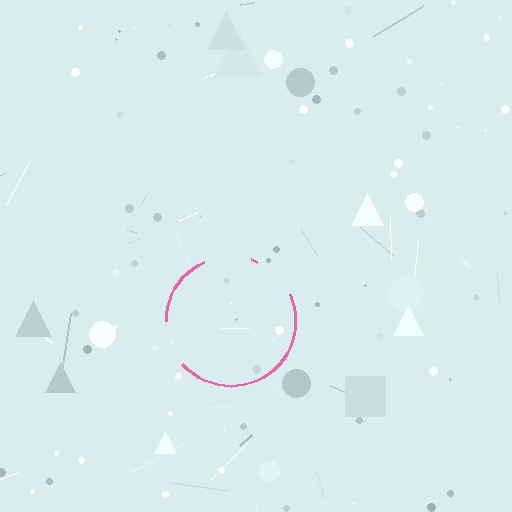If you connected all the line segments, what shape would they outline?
They would outline a circle.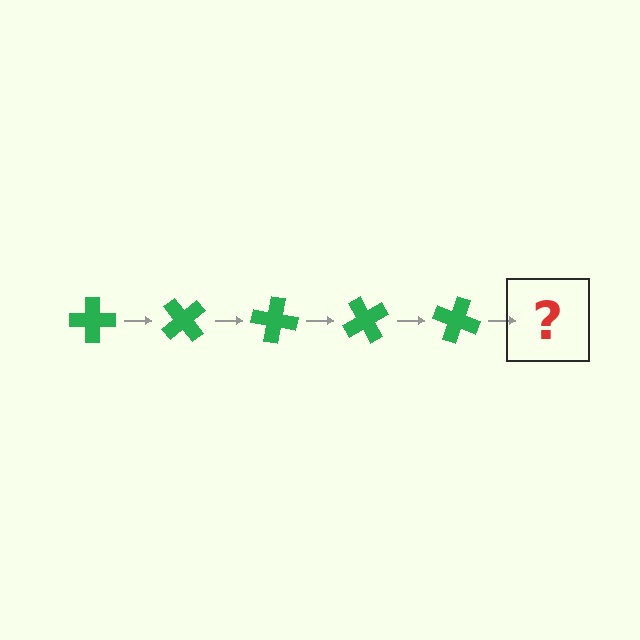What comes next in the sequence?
The next element should be a green cross rotated 250 degrees.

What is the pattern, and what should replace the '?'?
The pattern is that the cross rotates 50 degrees each step. The '?' should be a green cross rotated 250 degrees.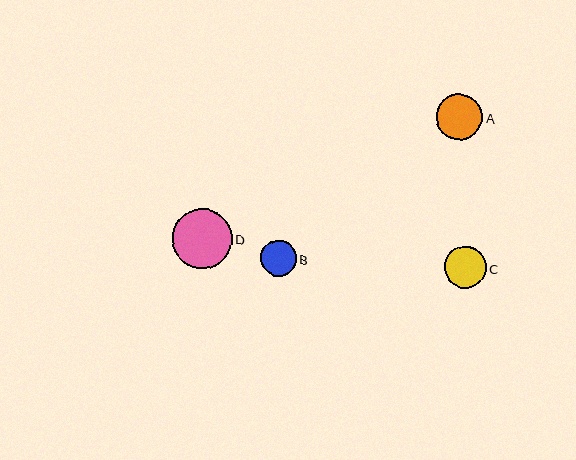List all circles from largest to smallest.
From largest to smallest: D, A, C, B.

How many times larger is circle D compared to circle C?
Circle D is approximately 1.4 times the size of circle C.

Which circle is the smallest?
Circle B is the smallest with a size of approximately 36 pixels.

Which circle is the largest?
Circle D is the largest with a size of approximately 59 pixels.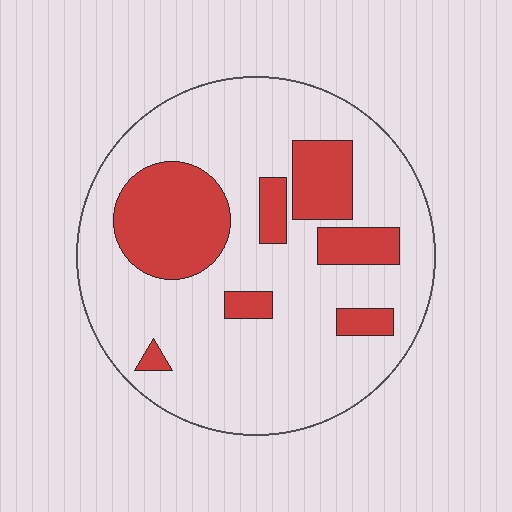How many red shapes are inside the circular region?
7.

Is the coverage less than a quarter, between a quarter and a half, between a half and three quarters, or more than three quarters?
Less than a quarter.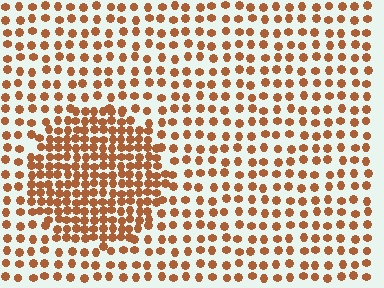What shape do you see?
I see a circle.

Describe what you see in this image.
The image contains small brown elements arranged at two different densities. A circle-shaped region is visible where the elements are more densely packed than the surrounding area.